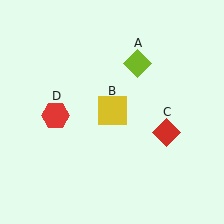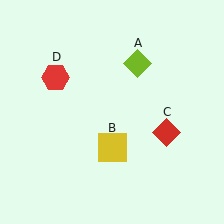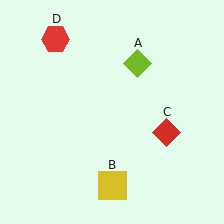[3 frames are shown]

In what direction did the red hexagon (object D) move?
The red hexagon (object D) moved up.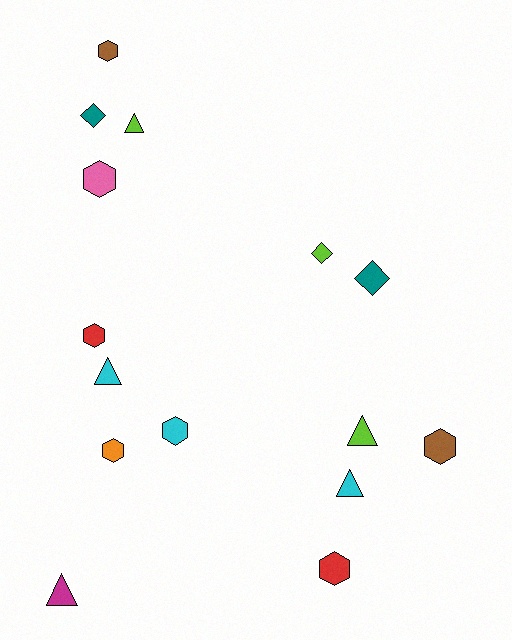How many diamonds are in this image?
There are 3 diamonds.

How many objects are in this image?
There are 15 objects.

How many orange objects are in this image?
There is 1 orange object.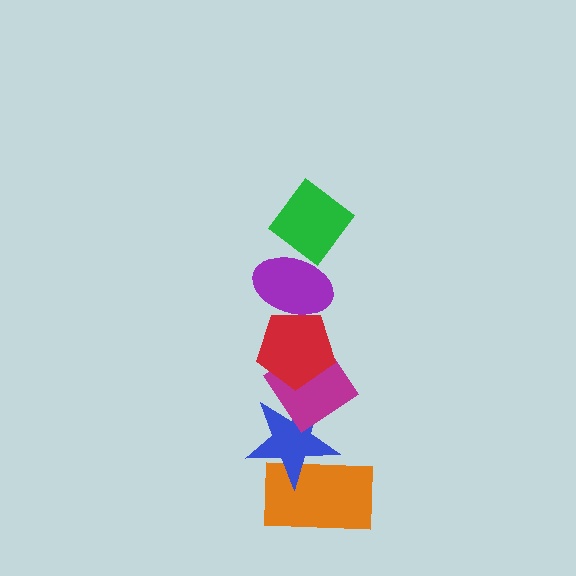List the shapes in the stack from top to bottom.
From top to bottom: the green diamond, the purple ellipse, the red pentagon, the magenta diamond, the blue star, the orange rectangle.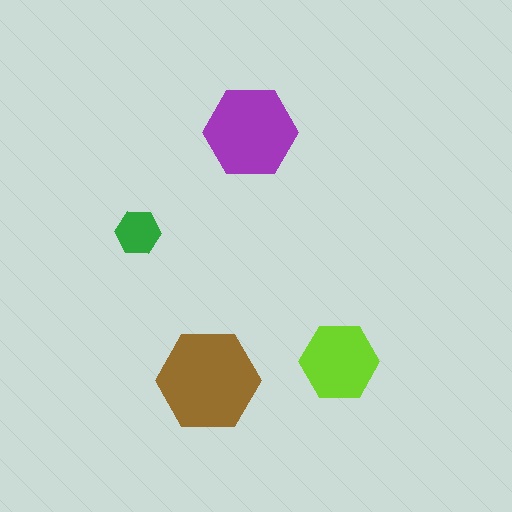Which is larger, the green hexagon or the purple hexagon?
The purple one.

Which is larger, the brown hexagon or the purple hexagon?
The brown one.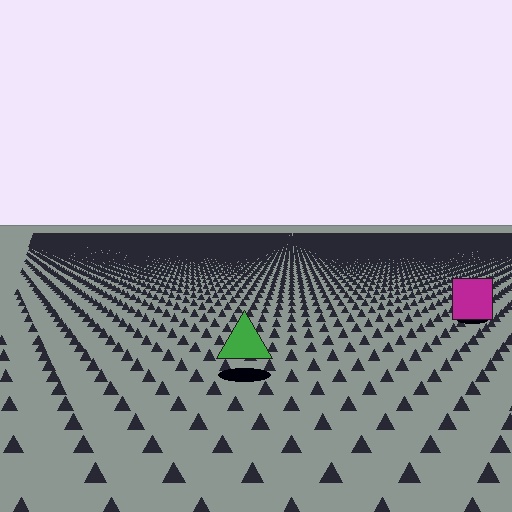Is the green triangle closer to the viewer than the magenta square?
Yes. The green triangle is closer — you can tell from the texture gradient: the ground texture is coarser near it.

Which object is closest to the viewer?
The green triangle is closest. The texture marks near it are larger and more spread out.